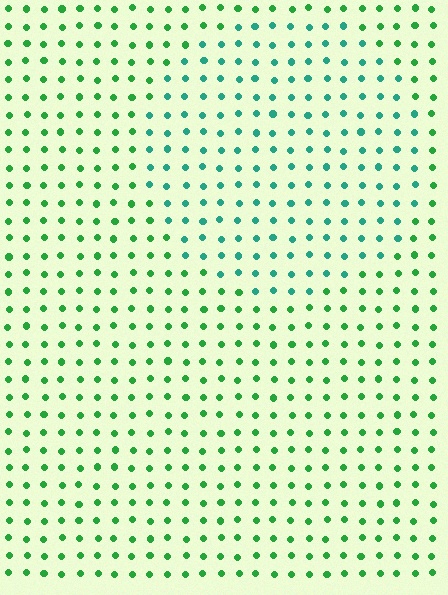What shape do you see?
I see a circle.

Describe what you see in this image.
The image is filled with small green elements in a uniform arrangement. A circle-shaped region is visible where the elements are tinted to a slightly different hue, forming a subtle color boundary.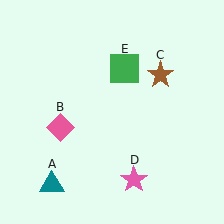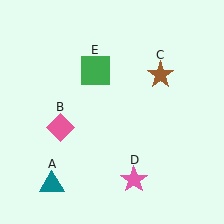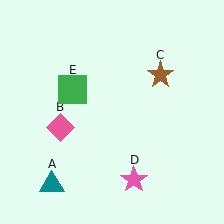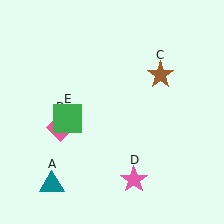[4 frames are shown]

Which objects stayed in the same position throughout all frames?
Teal triangle (object A) and pink diamond (object B) and brown star (object C) and pink star (object D) remained stationary.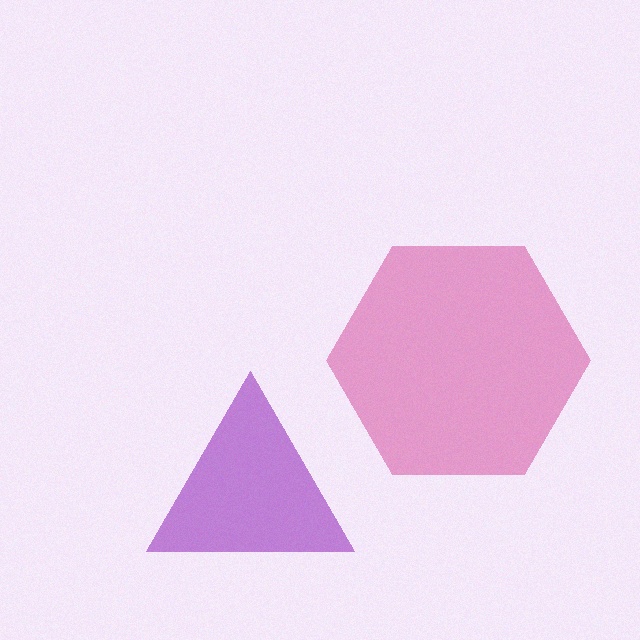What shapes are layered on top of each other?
The layered shapes are: a purple triangle, a magenta hexagon.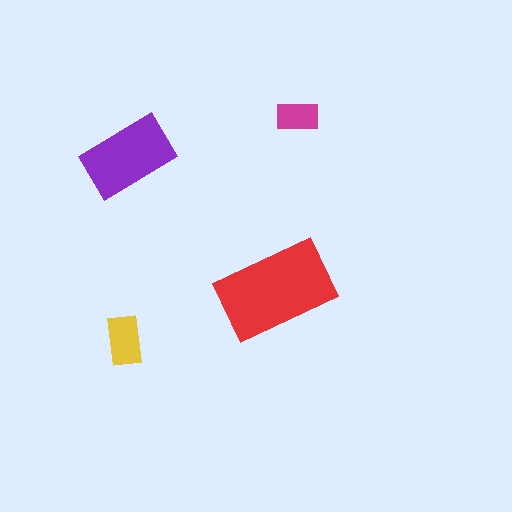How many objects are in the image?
There are 4 objects in the image.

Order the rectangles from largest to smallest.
the red one, the purple one, the yellow one, the magenta one.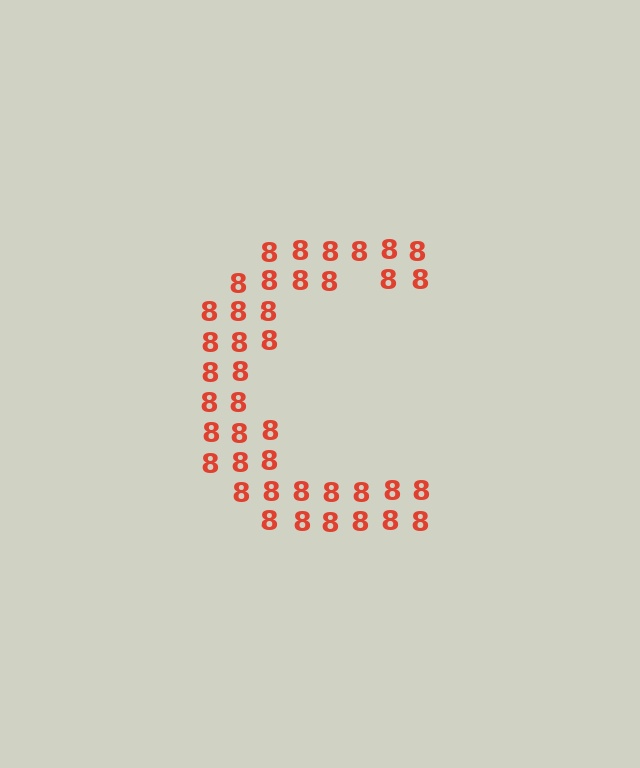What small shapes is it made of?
It is made of small digit 8's.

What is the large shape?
The large shape is the letter C.